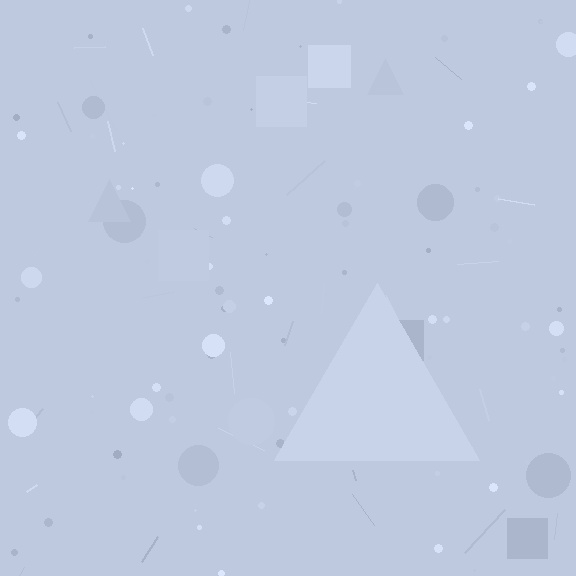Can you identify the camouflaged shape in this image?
The camouflaged shape is a triangle.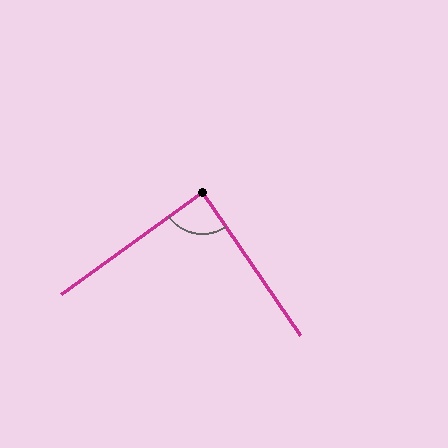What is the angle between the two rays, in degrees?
Approximately 88 degrees.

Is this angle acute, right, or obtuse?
It is approximately a right angle.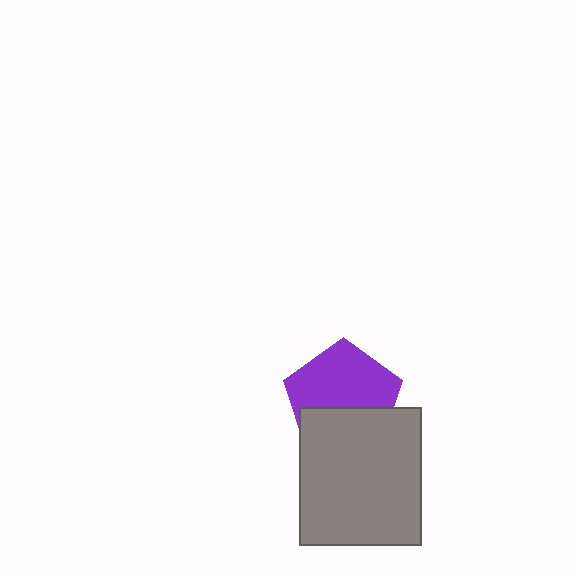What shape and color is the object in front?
The object in front is a gray rectangle.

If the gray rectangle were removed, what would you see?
You would see the complete purple pentagon.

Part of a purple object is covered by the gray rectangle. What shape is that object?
It is a pentagon.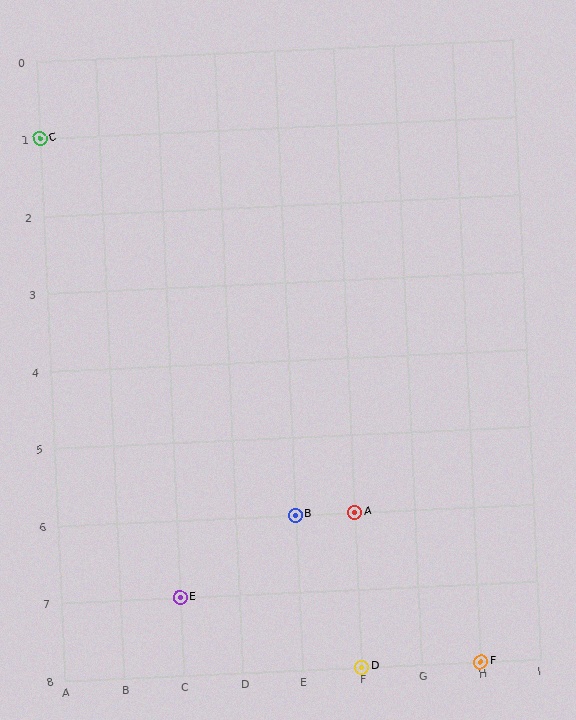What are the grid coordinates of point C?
Point C is at grid coordinates (A, 1).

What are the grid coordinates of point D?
Point D is at grid coordinates (F, 8).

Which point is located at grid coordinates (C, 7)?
Point E is at (C, 7).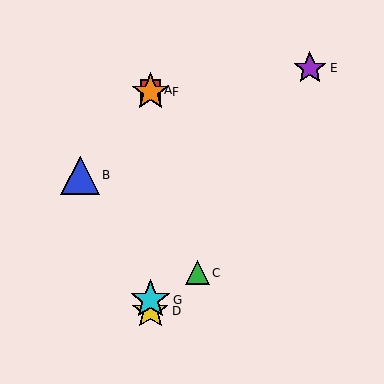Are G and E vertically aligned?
No, G is at x≈150 and E is at x≈310.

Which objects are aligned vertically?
Objects A, D, F, G are aligned vertically.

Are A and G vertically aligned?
Yes, both are at x≈150.